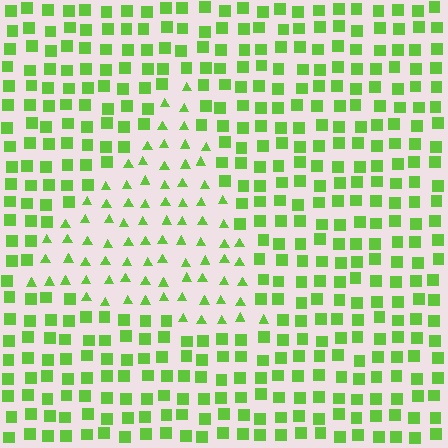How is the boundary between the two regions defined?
The boundary is defined by a change in element shape: triangles inside vs. squares outside. All elements share the same color and spacing.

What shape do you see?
I see a triangle.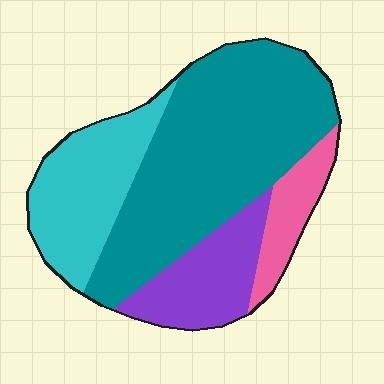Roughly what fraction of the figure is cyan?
Cyan covers 22% of the figure.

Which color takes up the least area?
Pink, at roughly 10%.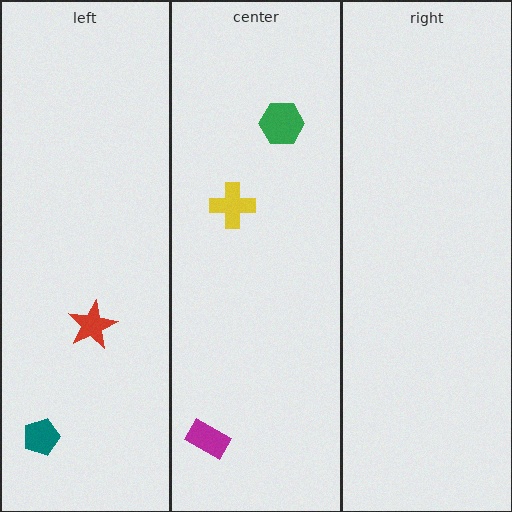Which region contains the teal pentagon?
The left region.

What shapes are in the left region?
The red star, the teal pentagon.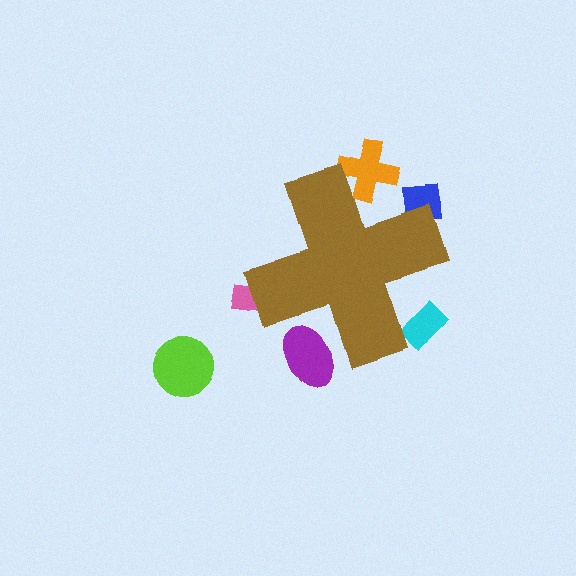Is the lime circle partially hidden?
No, the lime circle is fully visible.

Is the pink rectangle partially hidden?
Yes, the pink rectangle is partially hidden behind the brown cross.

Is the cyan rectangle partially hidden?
Yes, the cyan rectangle is partially hidden behind the brown cross.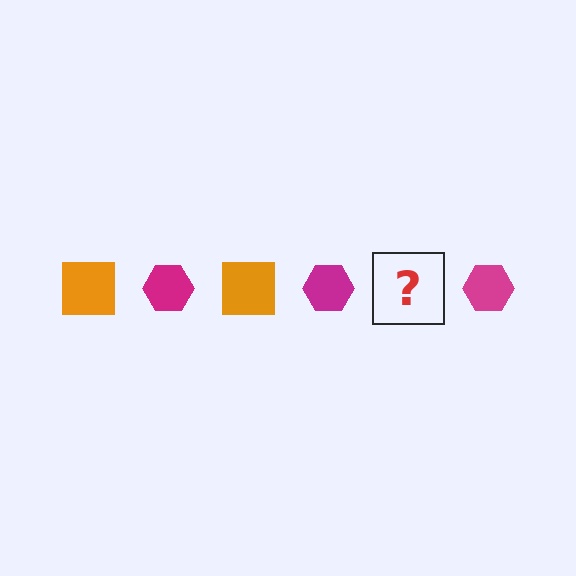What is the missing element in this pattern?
The missing element is an orange square.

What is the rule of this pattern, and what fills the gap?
The rule is that the pattern alternates between orange square and magenta hexagon. The gap should be filled with an orange square.